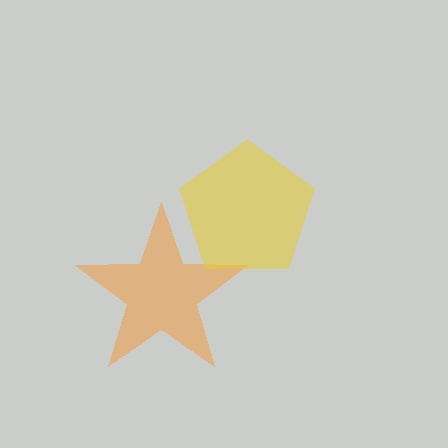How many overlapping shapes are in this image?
There are 2 overlapping shapes in the image.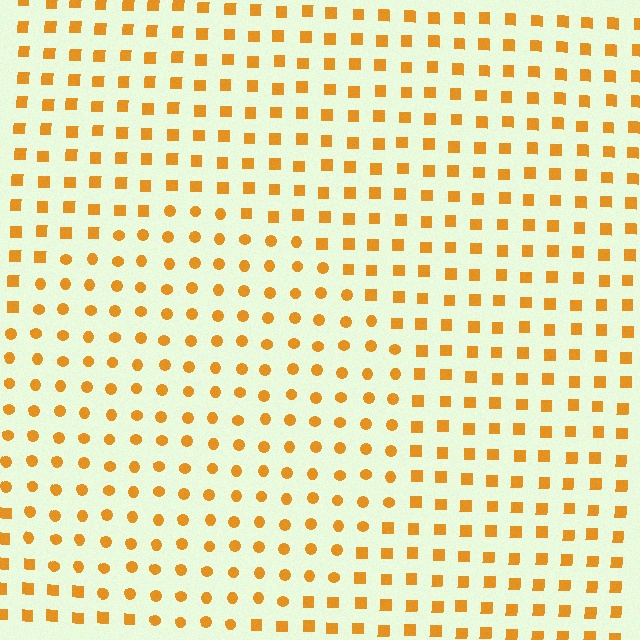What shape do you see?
I see a circle.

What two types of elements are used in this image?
The image uses circles inside the circle region and squares outside it.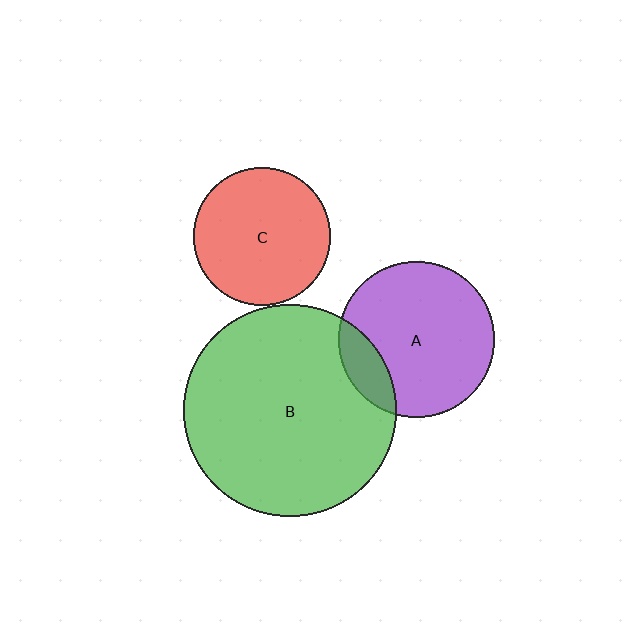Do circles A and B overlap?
Yes.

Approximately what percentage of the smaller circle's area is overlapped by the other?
Approximately 15%.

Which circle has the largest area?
Circle B (green).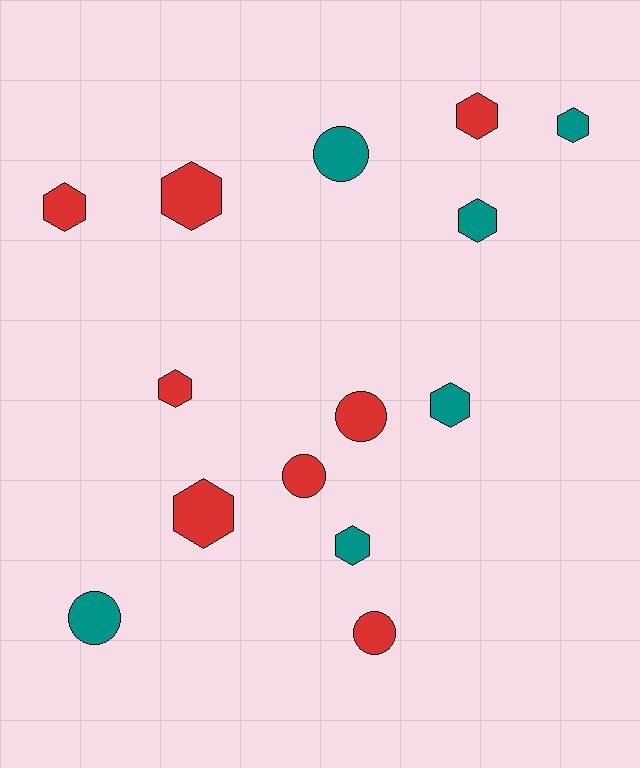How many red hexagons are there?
There are 5 red hexagons.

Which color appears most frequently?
Red, with 8 objects.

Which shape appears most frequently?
Hexagon, with 9 objects.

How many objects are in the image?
There are 14 objects.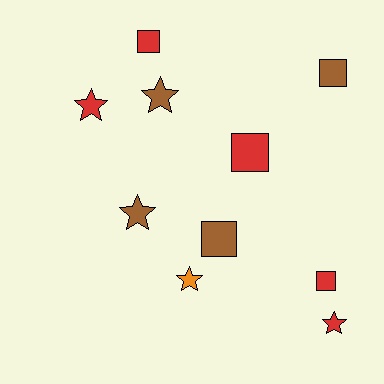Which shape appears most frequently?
Square, with 5 objects.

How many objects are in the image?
There are 10 objects.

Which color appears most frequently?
Red, with 5 objects.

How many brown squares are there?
There are 2 brown squares.